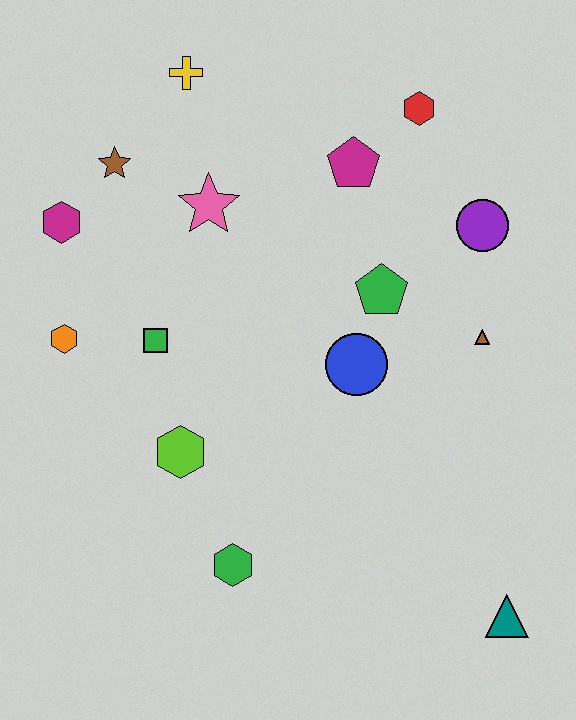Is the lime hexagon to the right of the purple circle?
No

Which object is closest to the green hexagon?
The lime hexagon is closest to the green hexagon.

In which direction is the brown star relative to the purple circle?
The brown star is to the left of the purple circle.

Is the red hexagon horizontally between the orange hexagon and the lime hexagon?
No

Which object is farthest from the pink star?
The teal triangle is farthest from the pink star.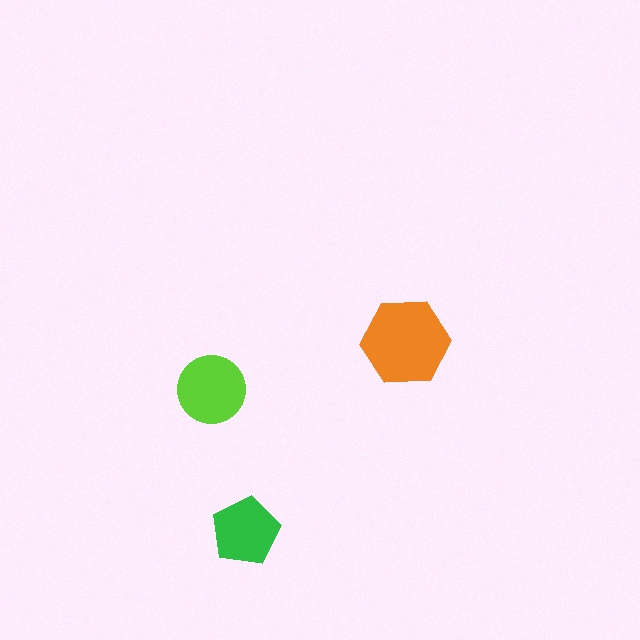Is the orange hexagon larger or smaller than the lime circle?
Larger.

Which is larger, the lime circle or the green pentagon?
The lime circle.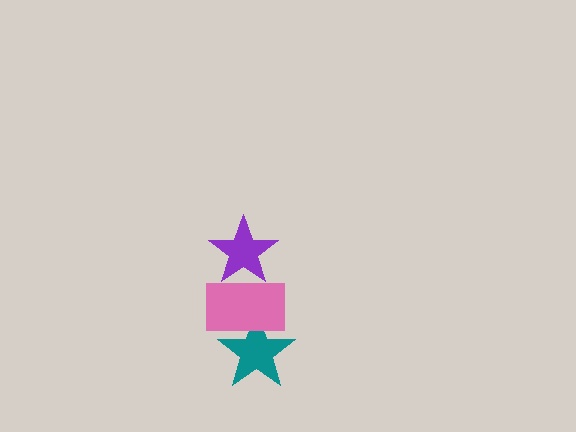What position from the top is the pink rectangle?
The pink rectangle is 2nd from the top.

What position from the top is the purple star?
The purple star is 1st from the top.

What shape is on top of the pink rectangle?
The purple star is on top of the pink rectangle.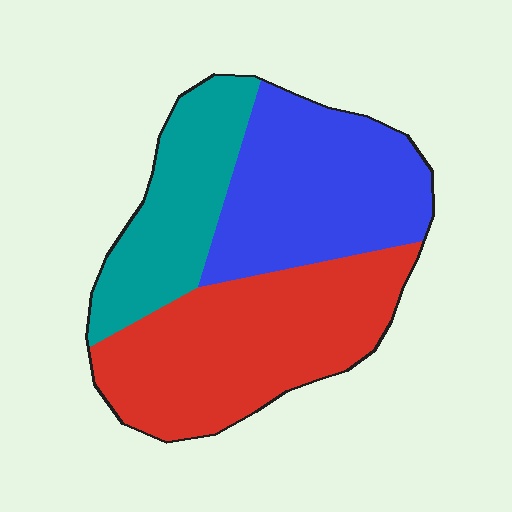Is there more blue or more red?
Red.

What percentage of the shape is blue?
Blue takes up between a quarter and a half of the shape.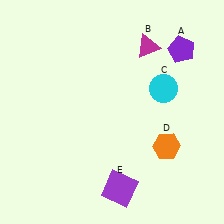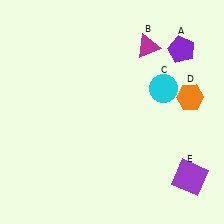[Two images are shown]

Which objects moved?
The objects that moved are: the orange hexagon (D), the purple square (E).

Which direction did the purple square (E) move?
The purple square (E) moved right.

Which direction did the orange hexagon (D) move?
The orange hexagon (D) moved up.